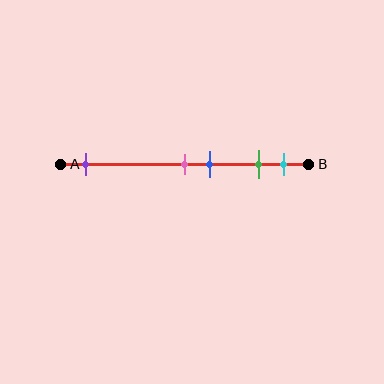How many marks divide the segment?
There are 5 marks dividing the segment.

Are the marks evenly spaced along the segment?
No, the marks are not evenly spaced.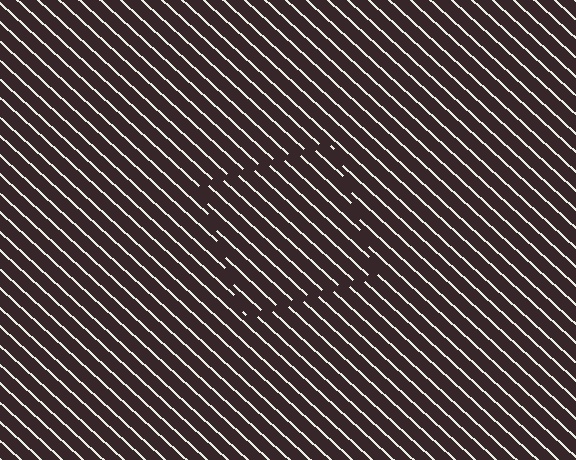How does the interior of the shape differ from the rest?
The interior of the shape contains the same grating, shifted by half a period — the contour is defined by the phase discontinuity where line-ends from the inner and outer gratings abut.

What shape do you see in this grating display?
An illusory square. The interior of the shape contains the same grating, shifted by half a period — the contour is defined by the phase discontinuity where line-ends from the inner and outer gratings abut.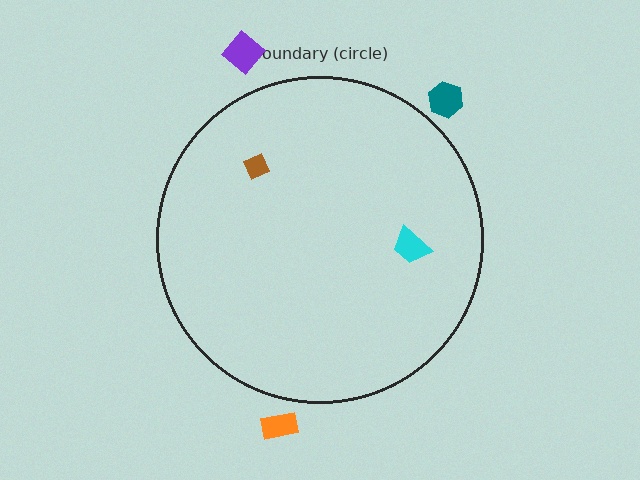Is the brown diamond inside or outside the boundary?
Inside.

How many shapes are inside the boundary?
2 inside, 3 outside.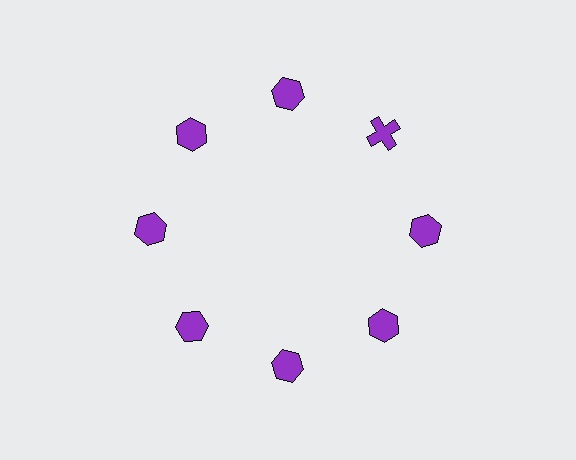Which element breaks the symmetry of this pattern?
The purple cross at roughly the 2 o'clock position breaks the symmetry. All other shapes are purple hexagons.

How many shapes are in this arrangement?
There are 8 shapes arranged in a ring pattern.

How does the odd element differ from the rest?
It has a different shape: cross instead of hexagon.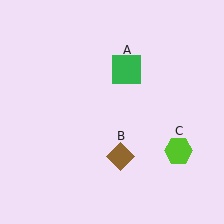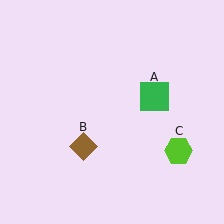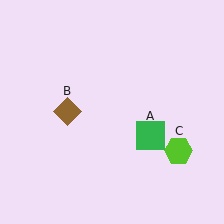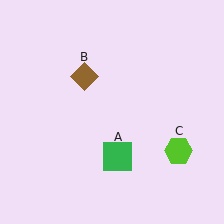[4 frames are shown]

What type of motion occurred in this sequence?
The green square (object A), brown diamond (object B) rotated clockwise around the center of the scene.